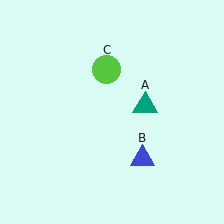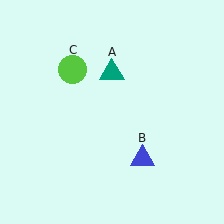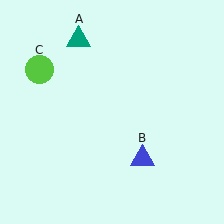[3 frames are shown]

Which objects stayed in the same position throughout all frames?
Blue triangle (object B) remained stationary.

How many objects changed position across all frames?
2 objects changed position: teal triangle (object A), lime circle (object C).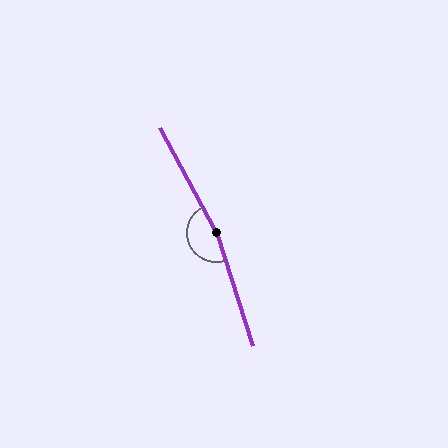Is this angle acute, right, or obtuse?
It is obtuse.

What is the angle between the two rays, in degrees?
Approximately 170 degrees.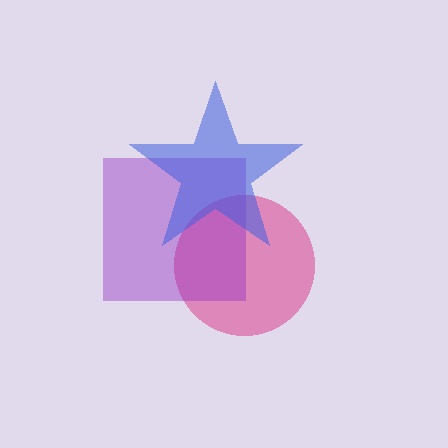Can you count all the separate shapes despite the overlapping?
Yes, there are 3 separate shapes.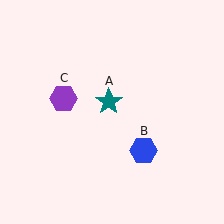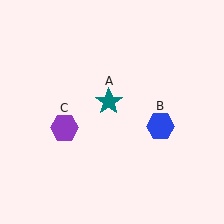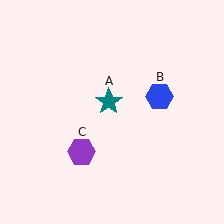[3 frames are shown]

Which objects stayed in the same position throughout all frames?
Teal star (object A) remained stationary.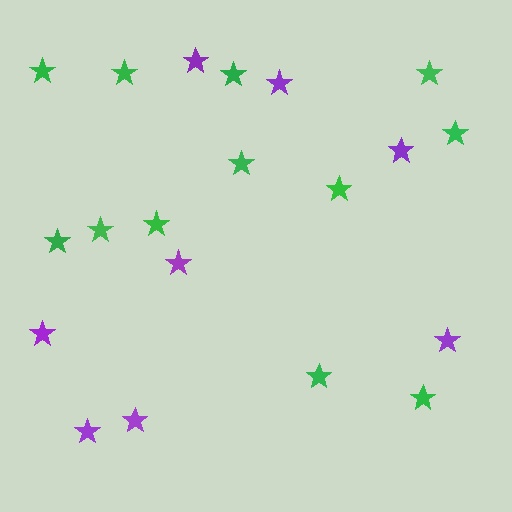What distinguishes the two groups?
There are 2 groups: one group of green stars (12) and one group of purple stars (8).